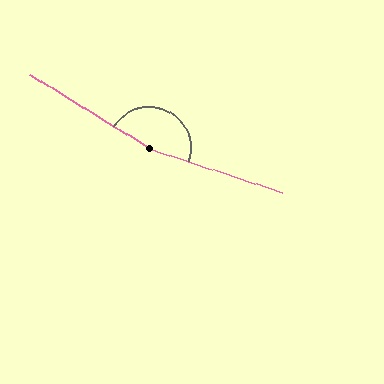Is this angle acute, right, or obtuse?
It is obtuse.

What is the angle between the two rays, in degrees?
Approximately 167 degrees.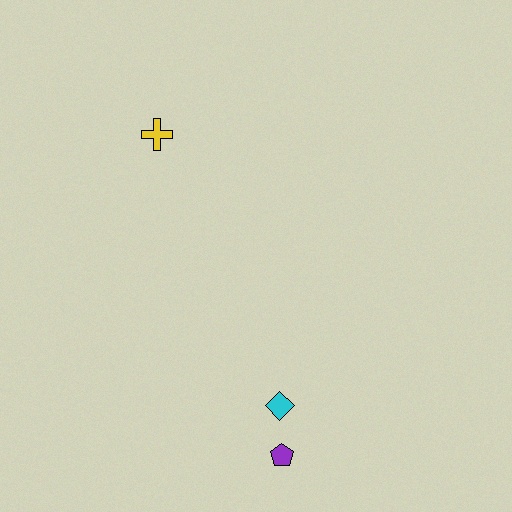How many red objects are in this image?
There are no red objects.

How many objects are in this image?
There are 3 objects.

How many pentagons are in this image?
There is 1 pentagon.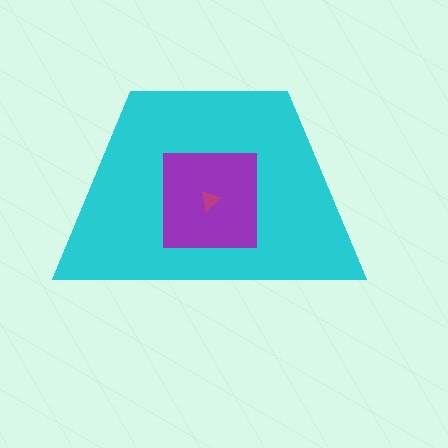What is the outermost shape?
The cyan trapezoid.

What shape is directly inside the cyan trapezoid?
The purple square.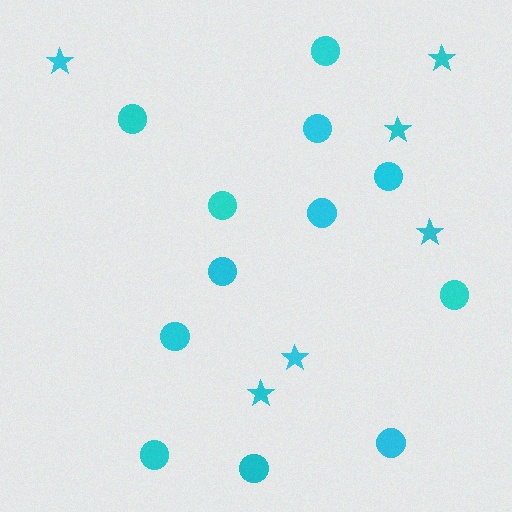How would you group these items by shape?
There are 2 groups: one group of stars (6) and one group of circles (12).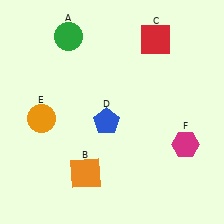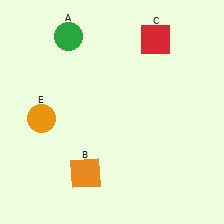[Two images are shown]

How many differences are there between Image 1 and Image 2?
There are 2 differences between the two images.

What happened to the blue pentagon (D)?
The blue pentagon (D) was removed in Image 2. It was in the bottom-left area of Image 1.